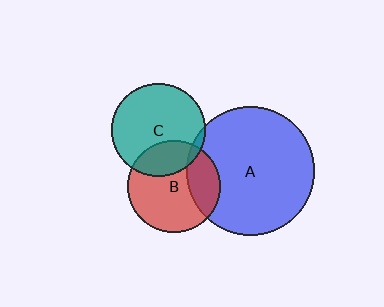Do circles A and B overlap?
Yes.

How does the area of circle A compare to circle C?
Approximately 1.9 times.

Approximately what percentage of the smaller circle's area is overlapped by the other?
Approximately 25%.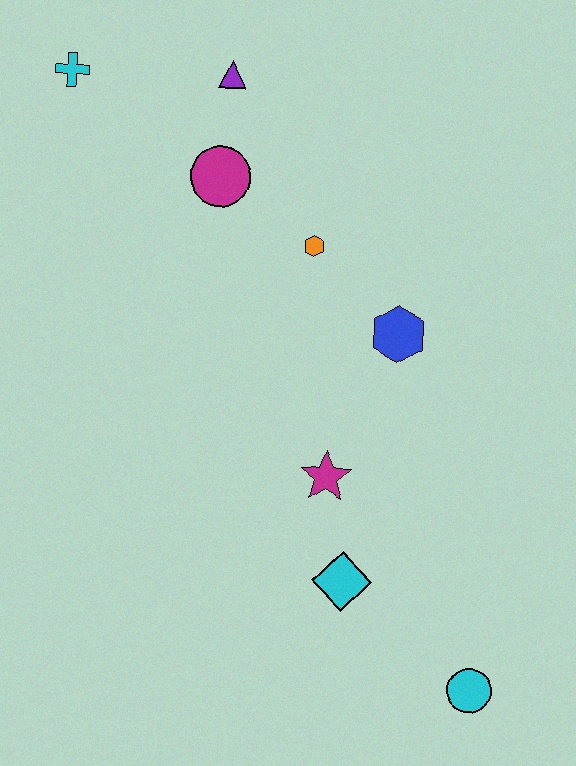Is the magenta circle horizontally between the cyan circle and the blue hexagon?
No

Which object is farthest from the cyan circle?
The cyan cross is farthest from the cyan circle.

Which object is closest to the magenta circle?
The purple triangle is closest to the magenta circle.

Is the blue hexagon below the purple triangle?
Yes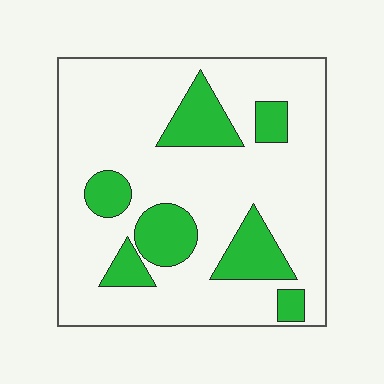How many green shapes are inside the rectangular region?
7.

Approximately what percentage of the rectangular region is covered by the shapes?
Approximately 20%.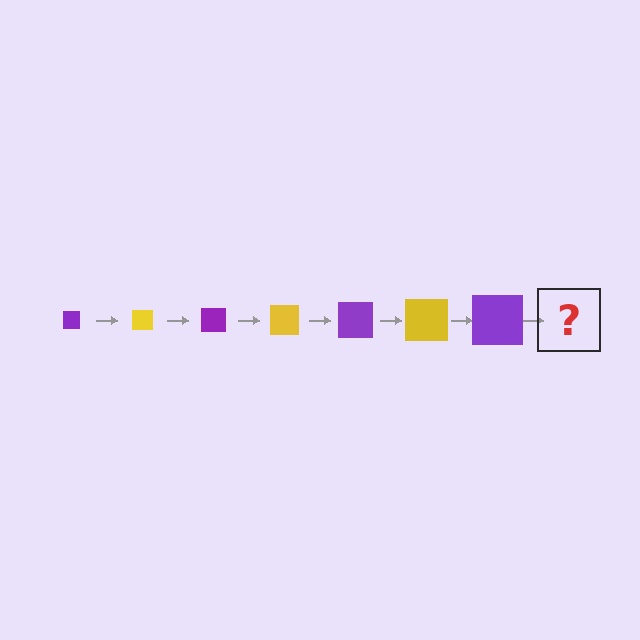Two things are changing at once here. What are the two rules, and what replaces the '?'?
The two rules are that the square grows larger each step and the color cycles through purple and yellow. The '?' should be a yellow square, larger than the previous one.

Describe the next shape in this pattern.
It should be a yellow square, larger than the previous one.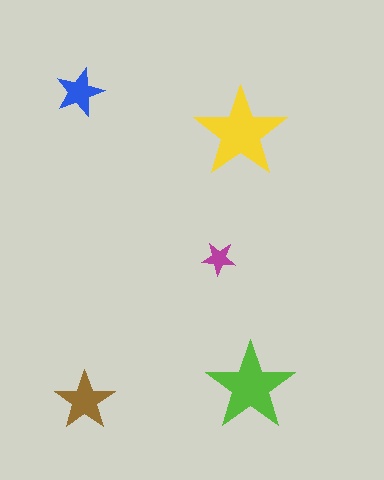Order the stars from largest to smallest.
the yellow one, the lime one, the brown one, the blue one, the magenta one.